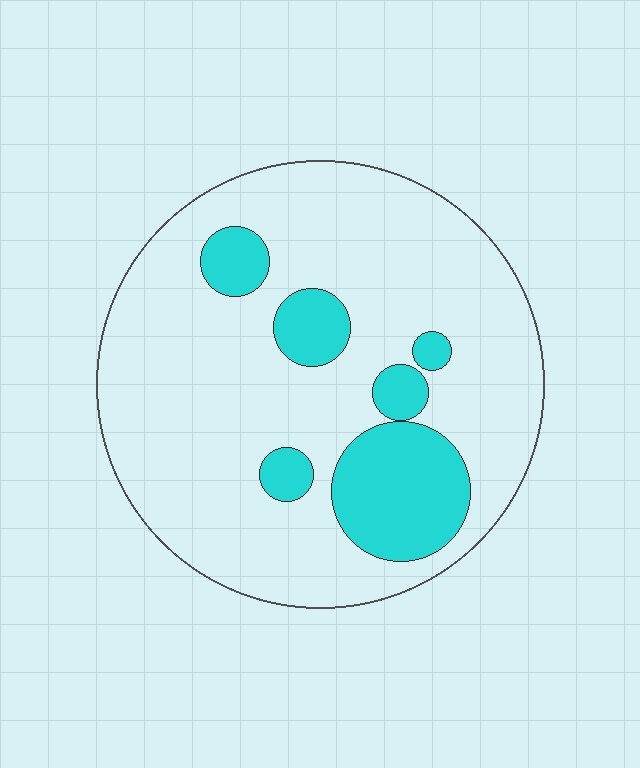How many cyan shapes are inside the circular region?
6.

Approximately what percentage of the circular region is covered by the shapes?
Approximately 20%.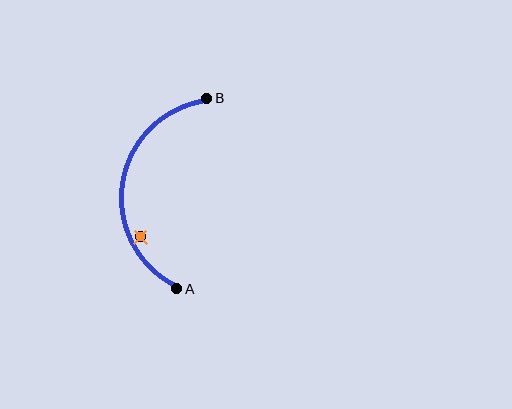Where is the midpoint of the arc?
The arc midpoint is the point on the curve farthest from the straight line joining A and B. It sits to the left of that line.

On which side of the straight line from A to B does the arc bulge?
The arc bulges to the left of the straight line connecting A and B.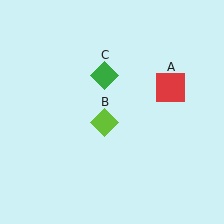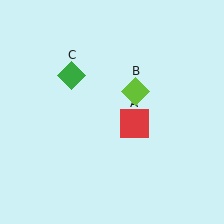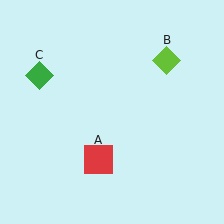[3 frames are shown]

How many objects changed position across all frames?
3 objects changed position: red square (object A), lime diamond (object B), green diamond (object C).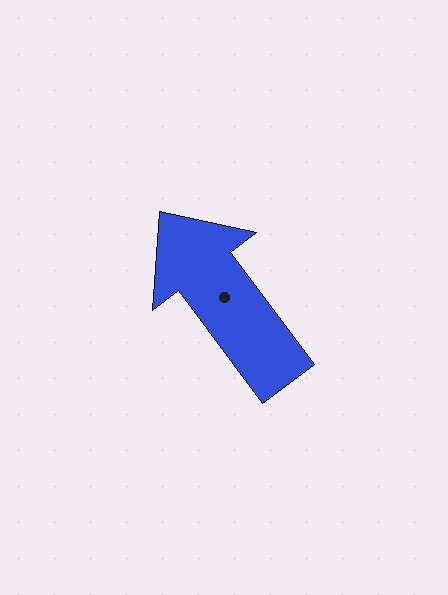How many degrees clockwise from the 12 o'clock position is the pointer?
Approximately 323 degrees.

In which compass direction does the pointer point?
Northwest.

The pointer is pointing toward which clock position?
Roughly 11 o'clock.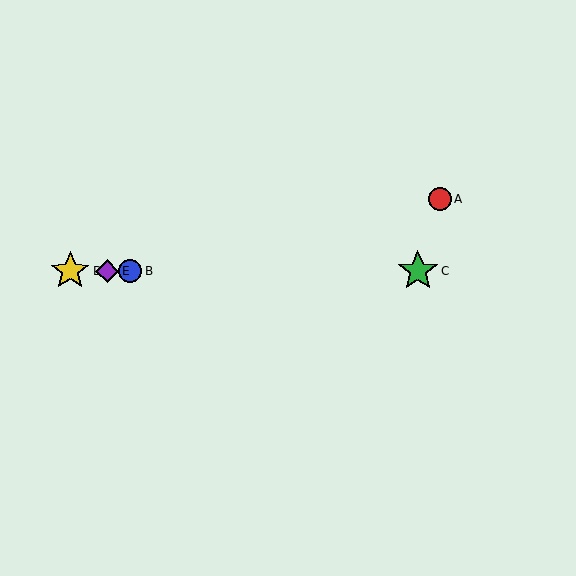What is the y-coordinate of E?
Object E is at y≈271.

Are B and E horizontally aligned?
Yes, both are at y≈271.